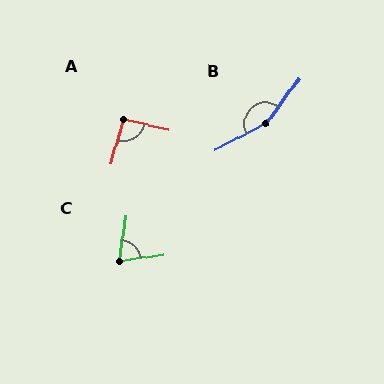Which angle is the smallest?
C, at approximately 73 degrees.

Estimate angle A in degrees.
Approximately 92 degrees.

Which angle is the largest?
B, at approximately 154 degrees.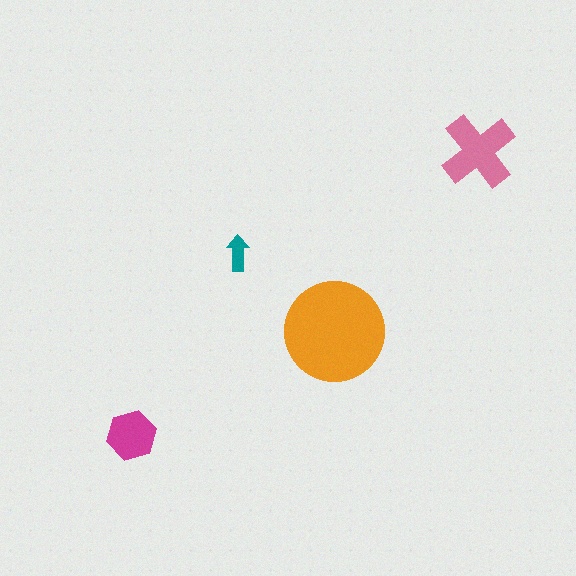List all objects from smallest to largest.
The teal arrow, the magenta hexagon, the pink cross, the orange circle.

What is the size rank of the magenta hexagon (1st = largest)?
3rd.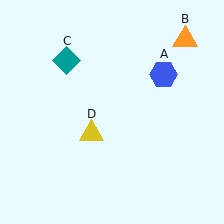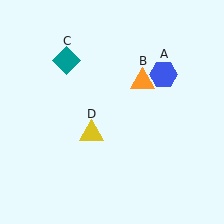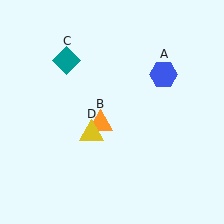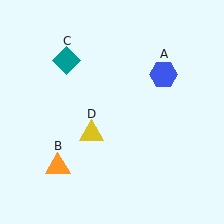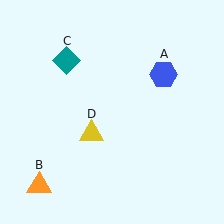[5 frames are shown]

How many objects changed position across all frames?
1 object changed position: orange triangle (object B).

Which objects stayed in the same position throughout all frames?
Blue hexagon (object A) and teal diamond (object C) and yellow triangle (object D) remained stationary.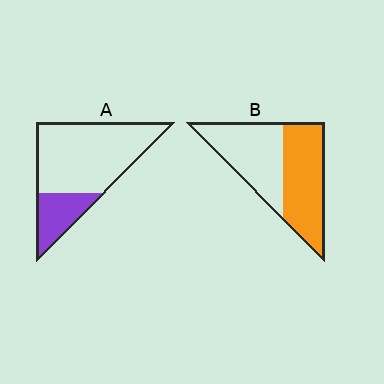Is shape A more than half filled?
No.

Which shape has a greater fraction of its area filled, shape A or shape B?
Shape B.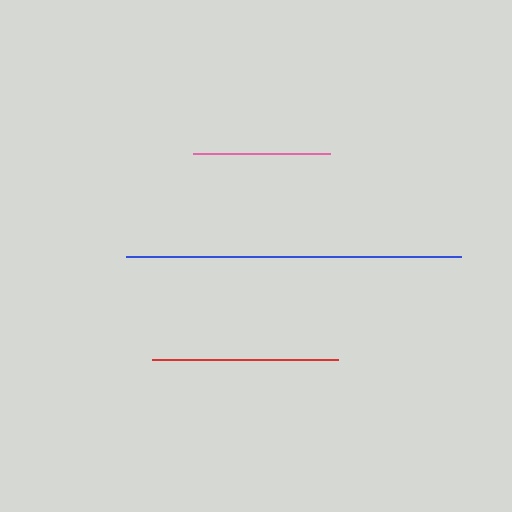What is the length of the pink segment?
The pink segment is approximately 137 pixels long.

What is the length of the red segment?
The red segment is approximately 186 pixels long.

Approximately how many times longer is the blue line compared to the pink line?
The blue line is approximately 2.4 times the length of the pink line.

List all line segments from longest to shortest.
From longest to shortest: blue, red, pink.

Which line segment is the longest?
The blue line is the longest at approximately 335 pixels.